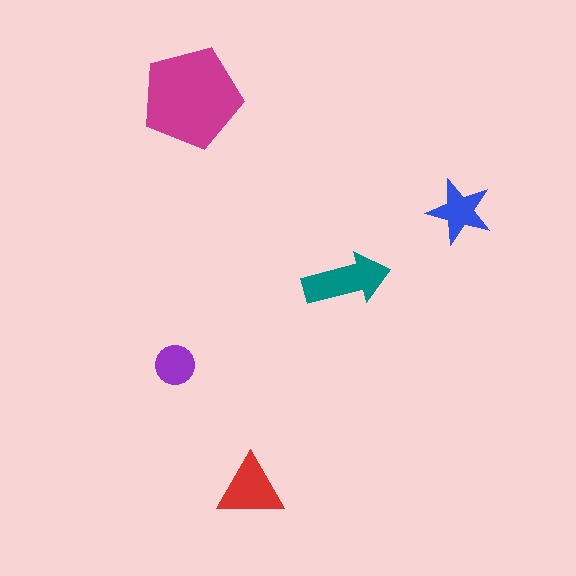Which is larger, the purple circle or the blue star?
The blue star.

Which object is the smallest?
The purple circle.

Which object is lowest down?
The red triangle is bottommost.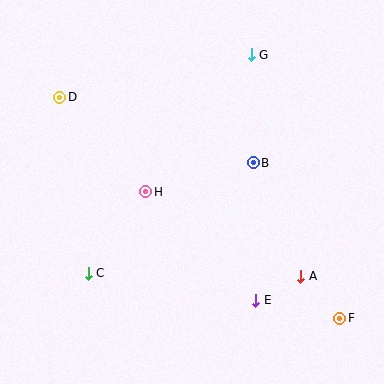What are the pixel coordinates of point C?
Point C is at (88, 273).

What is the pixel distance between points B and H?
The distance between B and H is 111 pixels.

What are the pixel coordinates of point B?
Point B is at (253, 163).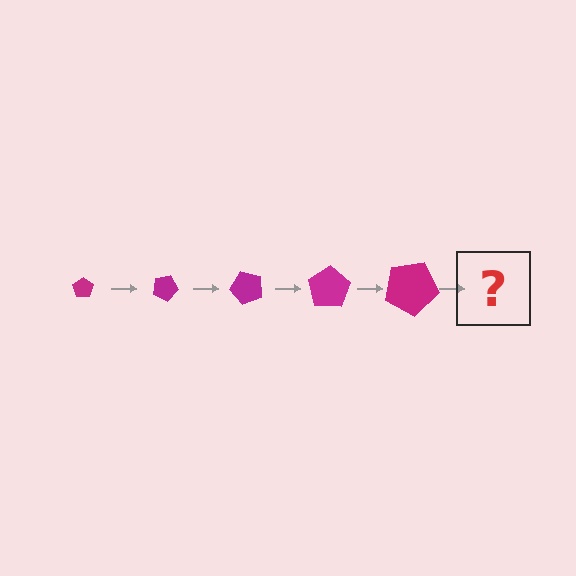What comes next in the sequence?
The next element should be a pentagon, larger than the previous one and rotated 125 degrees from the start.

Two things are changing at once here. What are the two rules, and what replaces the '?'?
The two rules are that the pentagon grows larger each step and it rotates 25 degrees each step. The '?' should be a pentagon, larger than the previous one and rotated 125 degrees from the start.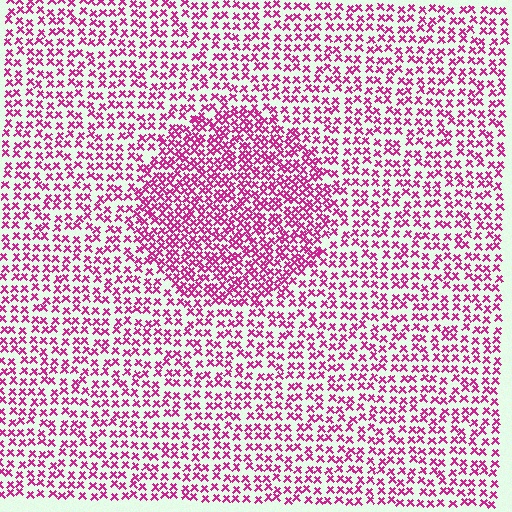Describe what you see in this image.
The image contains small magenta elements arranged at two different densities. A circle-shaped region is visible where the elements are more densely packed than the surrounding area.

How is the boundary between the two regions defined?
The boundary is defined by a change in element density (approximately 1.7x ratio). All elements are the same color, size, and shape.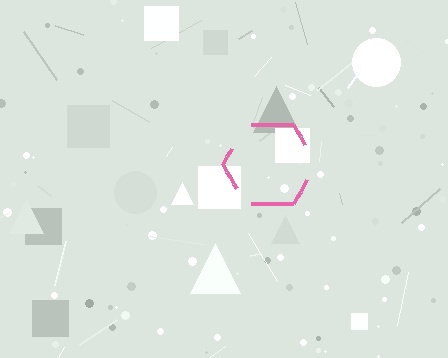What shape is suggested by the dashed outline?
The dashed outline suggests a hexagon.